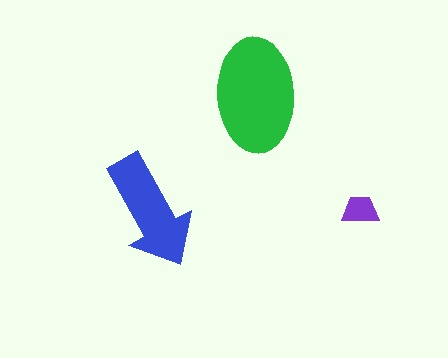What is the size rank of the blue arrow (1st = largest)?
2nd.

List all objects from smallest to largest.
The purple trapezoid, the blue arrow, the green ellipse.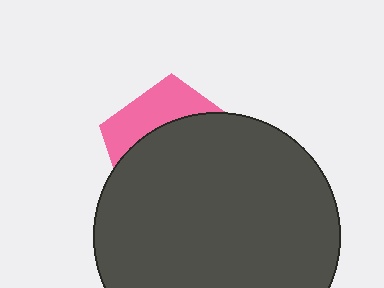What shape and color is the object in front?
The object in front is a dark gray circle.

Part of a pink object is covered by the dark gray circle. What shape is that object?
It is a pentagon.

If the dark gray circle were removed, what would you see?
You would see the complete pink pentagon.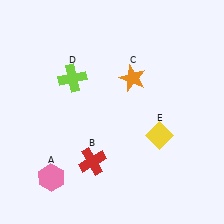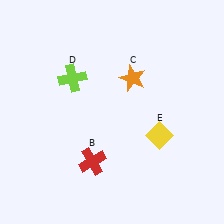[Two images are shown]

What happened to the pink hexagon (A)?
The pink hexagon (A) was removed in Image 2. It was in the bottom-left area of Image 1.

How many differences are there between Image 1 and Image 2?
There is 1 difference between the two images.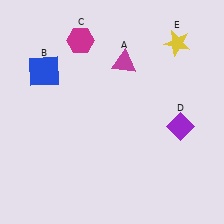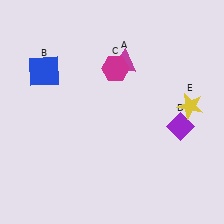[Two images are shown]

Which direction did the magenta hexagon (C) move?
The magenta hexagon (C) moved right.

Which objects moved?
The objects that moved are: the magenta hexagon (C), the yellow star (E).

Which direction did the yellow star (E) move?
The yellow star (E) moved down.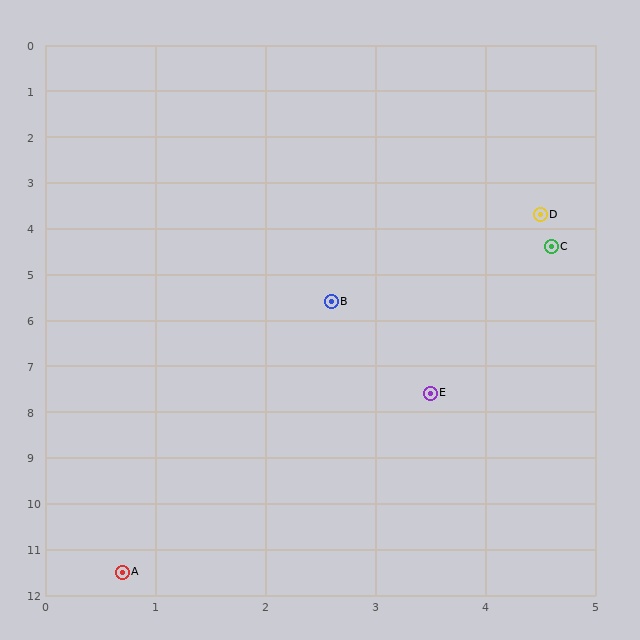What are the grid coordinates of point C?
Point C is at approximately (4.6, 4.4).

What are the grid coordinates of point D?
Point D is at approximately (4.5, 3.7).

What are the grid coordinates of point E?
Point E is at approximately (3.5, 7.6).